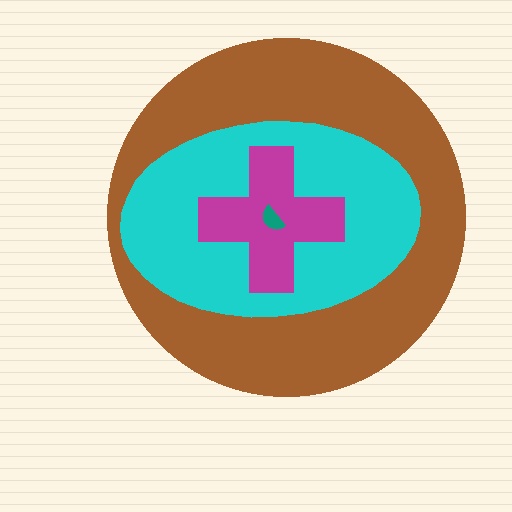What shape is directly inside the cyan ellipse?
The magenta cross.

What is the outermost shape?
The brown circle.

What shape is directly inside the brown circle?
The cyan ellipse.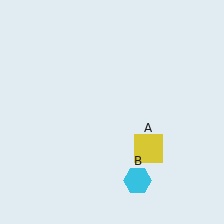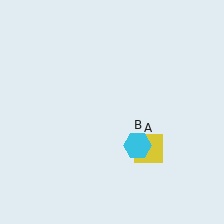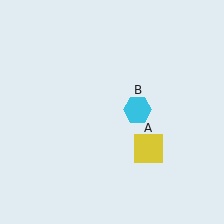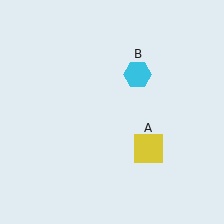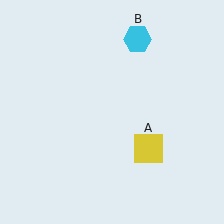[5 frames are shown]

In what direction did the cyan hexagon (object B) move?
The cyan hexagon (object B) moved up.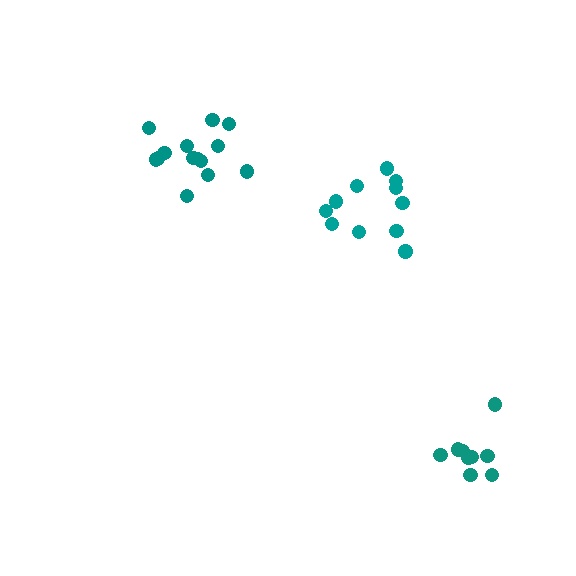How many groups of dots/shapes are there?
There are 3 groups.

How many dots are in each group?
Group 1: 9 dots, Group 2: 11 dots, Group 3: 14 dots (34 total).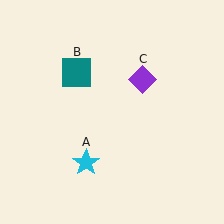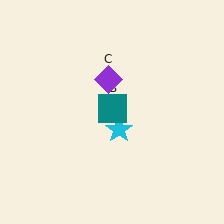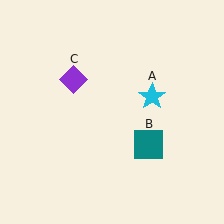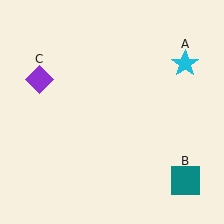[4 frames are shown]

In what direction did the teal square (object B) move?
The teal square (object B) moved down and to the right.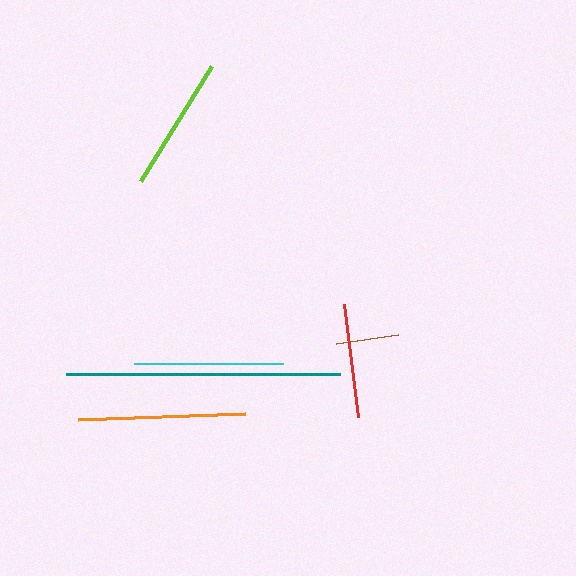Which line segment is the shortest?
The brown line is the shortest at approximately 62 pixels.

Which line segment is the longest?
The teal line is the longest at approximately 275 pixels.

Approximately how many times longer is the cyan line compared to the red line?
The cyan line is approximately 1.3 times the length of the red line.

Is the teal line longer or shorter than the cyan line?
The teal line is longer than the cyan line.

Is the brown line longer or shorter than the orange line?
The orange line is longer than the brown line.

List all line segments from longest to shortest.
From longest to shortest: teal, orange, cyan, lime, red, brown.